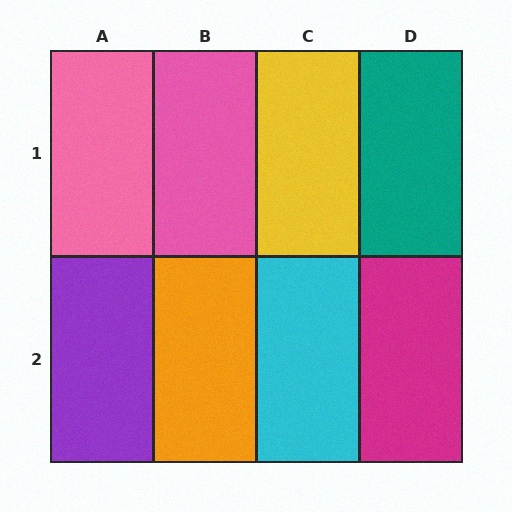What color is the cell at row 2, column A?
Purple.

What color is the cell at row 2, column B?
Orange.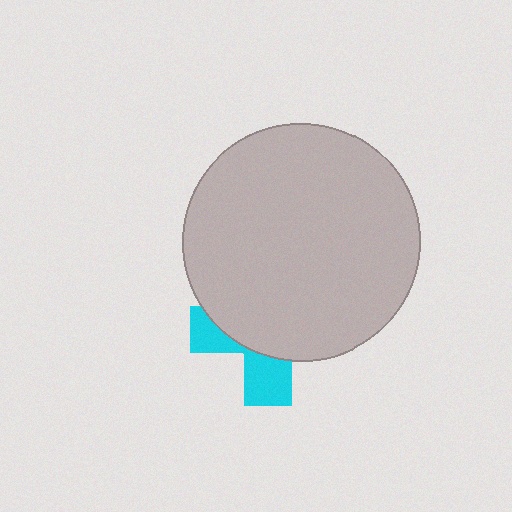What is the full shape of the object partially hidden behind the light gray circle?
The partially hidden object is a cyan cross.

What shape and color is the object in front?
The object in front is a light gray circle.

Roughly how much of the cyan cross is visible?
A small part of it is visible (roughly 31%).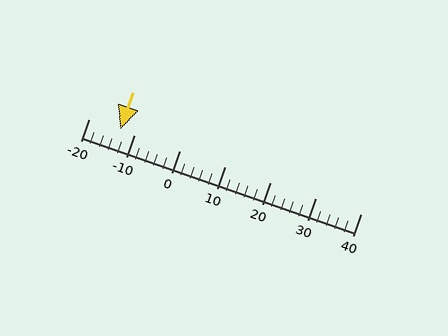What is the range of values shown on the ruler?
The ruler shows values from -20 to 40.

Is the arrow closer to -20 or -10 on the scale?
The arrow is closer to -10.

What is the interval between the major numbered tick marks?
The major tick marks are spaced 10 units apart.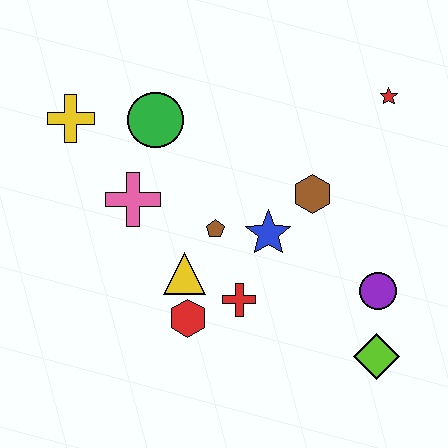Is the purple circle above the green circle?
No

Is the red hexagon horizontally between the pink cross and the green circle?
No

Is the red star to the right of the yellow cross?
Yes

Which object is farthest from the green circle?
The lime diamond is farthest from the green circle.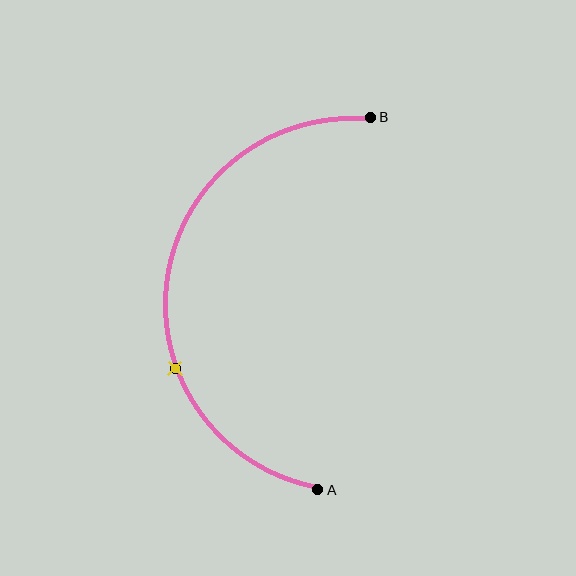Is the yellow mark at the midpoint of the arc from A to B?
No. The yellow mark lies on the arc but is closer to endpoint A. The arc midpoint would be at the point on the curve equidistant along the arc from both A and B.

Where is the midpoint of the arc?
The arc midpoint is the point on the curve farthest from the straight line joining A and B. It sits to the left of that line.